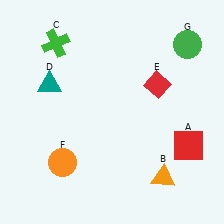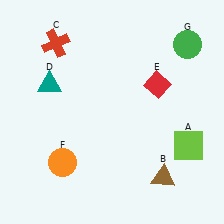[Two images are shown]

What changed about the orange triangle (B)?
In Image 1, B is orange. In Image 2, it changed to brown.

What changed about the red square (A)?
In Image 1, A is red. In Image 2, it changed to lime.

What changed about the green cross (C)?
In Image 1, C is green. In Image 2, it changed to red.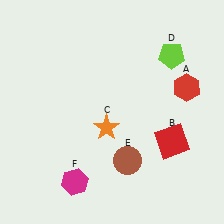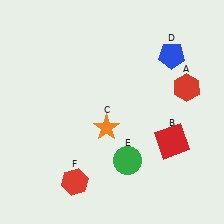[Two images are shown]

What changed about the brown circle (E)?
In Image 1, E is brown. In Image 2, it changed to green.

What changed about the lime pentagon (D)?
In Image 1, D is lime. In Image 2, it changed to blue.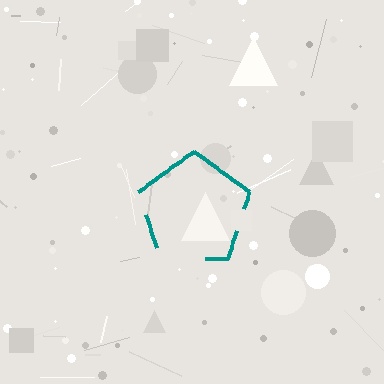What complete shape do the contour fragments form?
The contour fragments form a pentagon.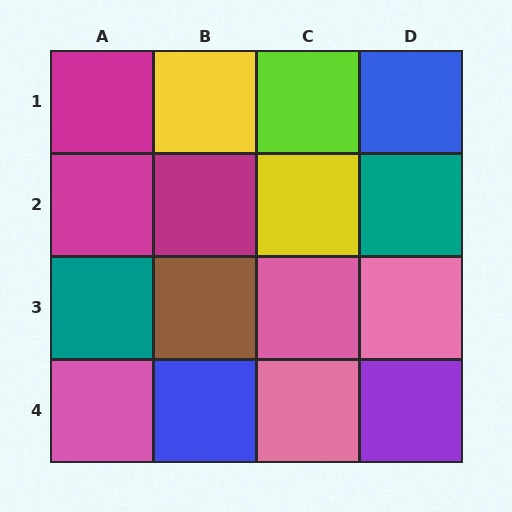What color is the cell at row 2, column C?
Yellow.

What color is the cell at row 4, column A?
Pink.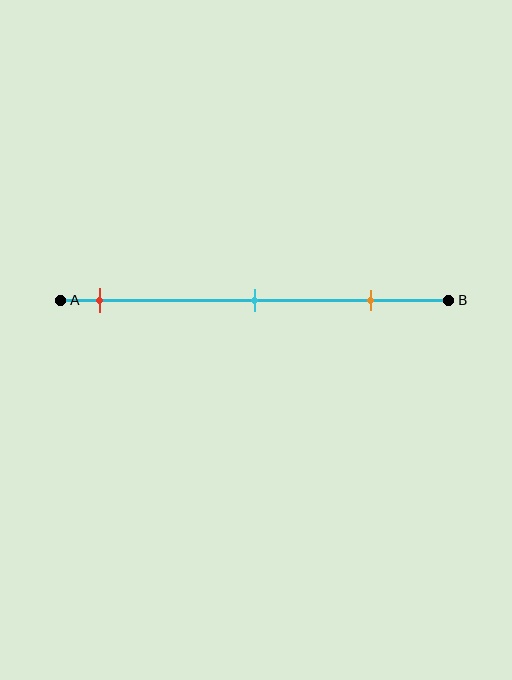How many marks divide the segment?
There are 3 marks dividing the segment.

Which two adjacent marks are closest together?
The cyan and orange marks are the closest adjacent pair.